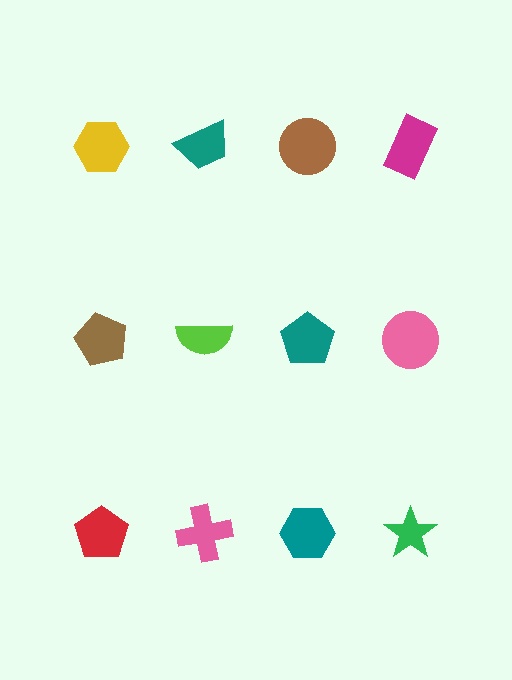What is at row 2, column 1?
A brown pentagon.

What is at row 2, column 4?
A pink circle.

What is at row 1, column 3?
A brown circle.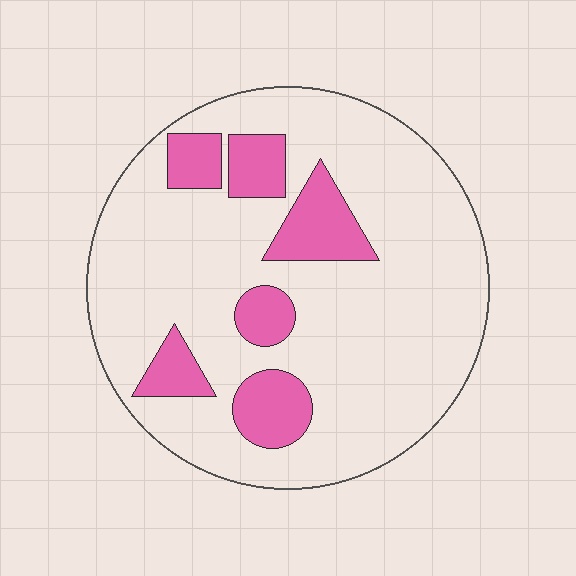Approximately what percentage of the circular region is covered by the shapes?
Approximately 20%.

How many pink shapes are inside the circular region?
6.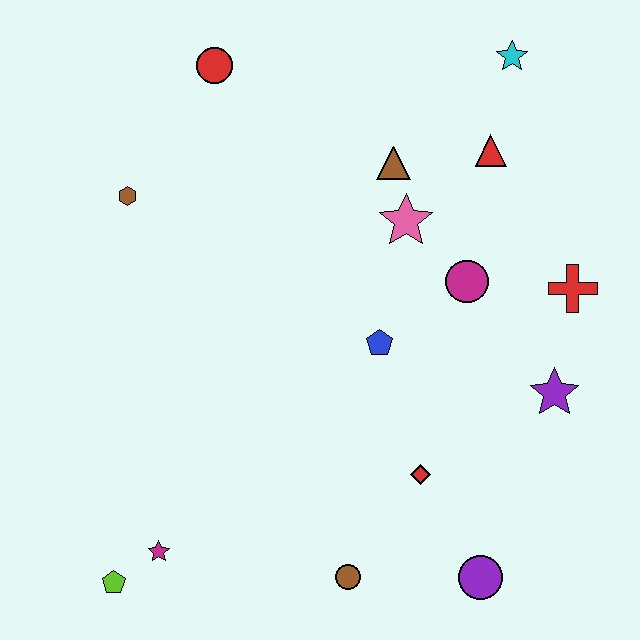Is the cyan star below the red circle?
No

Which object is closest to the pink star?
The brown triangle is closest to the pink star.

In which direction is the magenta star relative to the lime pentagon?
The magenta star is to the right of the lime pentagon.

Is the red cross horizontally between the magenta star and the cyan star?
No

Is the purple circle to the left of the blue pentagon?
No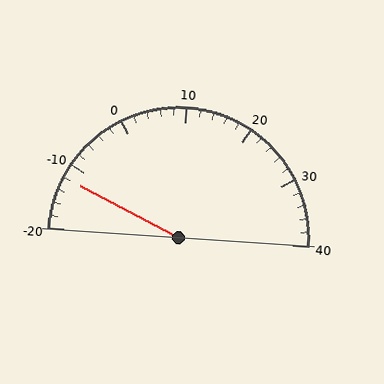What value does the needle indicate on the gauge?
The needle indicates approximately -12.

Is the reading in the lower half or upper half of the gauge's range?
The reading is in the lower half of the range (-20 to 40).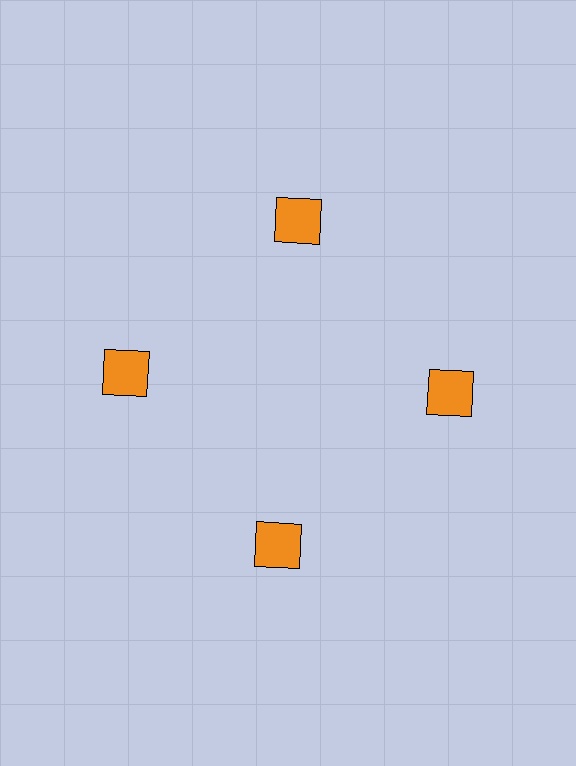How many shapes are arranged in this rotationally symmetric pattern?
There are 4 shapes, arranged in 4 groups of 1.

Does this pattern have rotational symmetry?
Yes, this pattern has 4-fold rotational symmetry. It looks the same after rotating 90 degrees around the center.